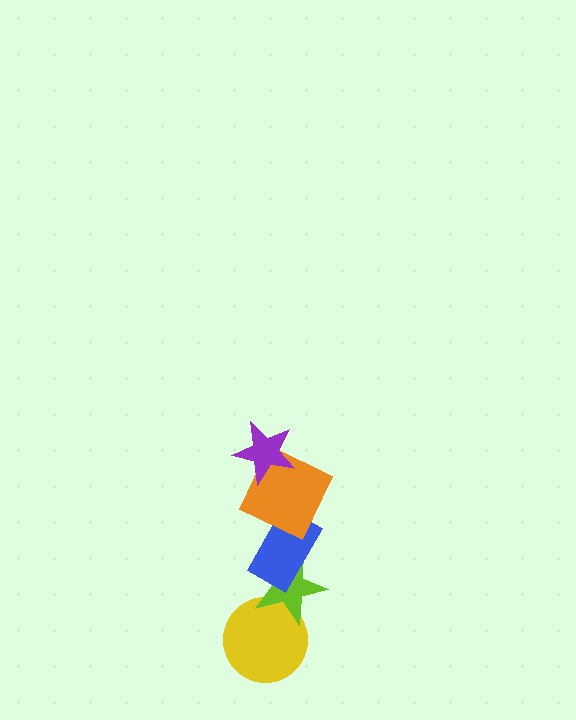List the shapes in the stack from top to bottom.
From top to bottom: the purple star, the orange square, the blue rectangle, the lime star, the yellow circle.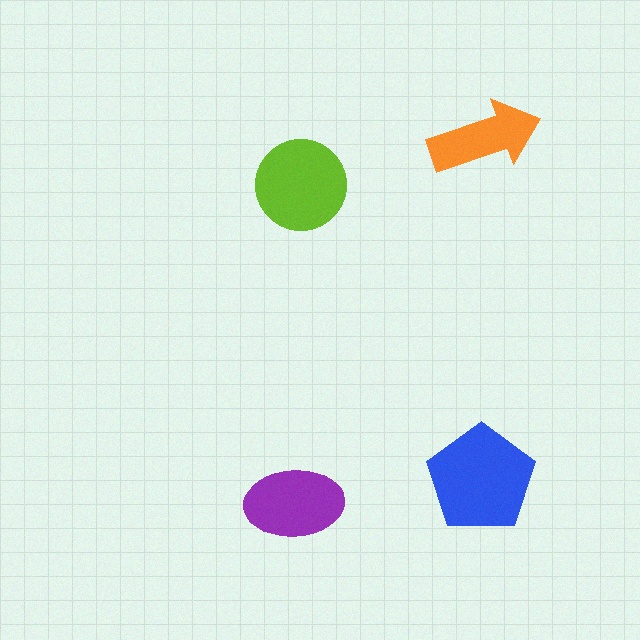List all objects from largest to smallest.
The blue pentagon, the lime circle, the purple ellipse, the orange arrow.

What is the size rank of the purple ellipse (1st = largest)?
3rd.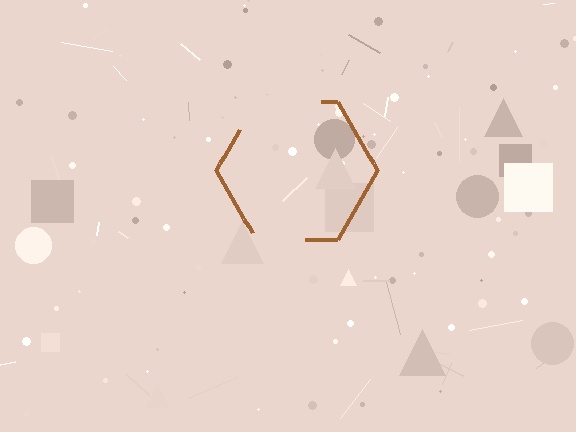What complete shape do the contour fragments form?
The contour fragments form a hexagon.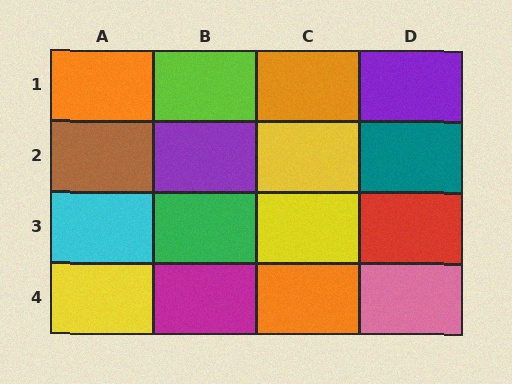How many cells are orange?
3 cells are orange.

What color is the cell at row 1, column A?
Orange.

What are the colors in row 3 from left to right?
Cyan, green, yellow, red.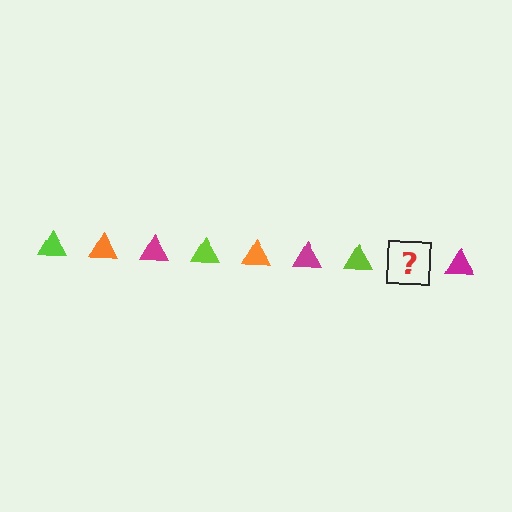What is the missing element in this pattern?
The missing element is an orange triangle.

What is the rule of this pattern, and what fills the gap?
The rule is that the pattern cycles through lime, orange, magenta triangles. The gap should be filled with an orange triangle.